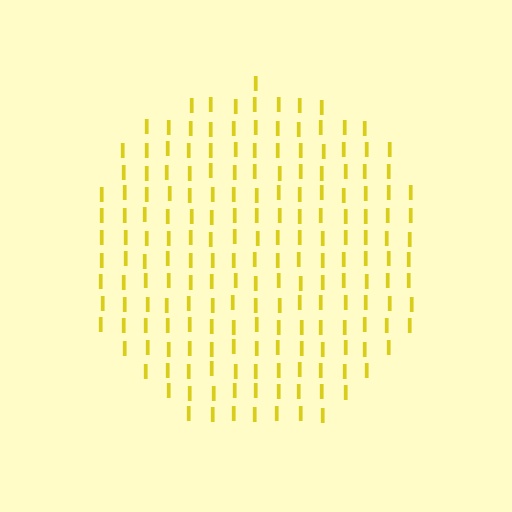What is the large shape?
The large shape is a circle.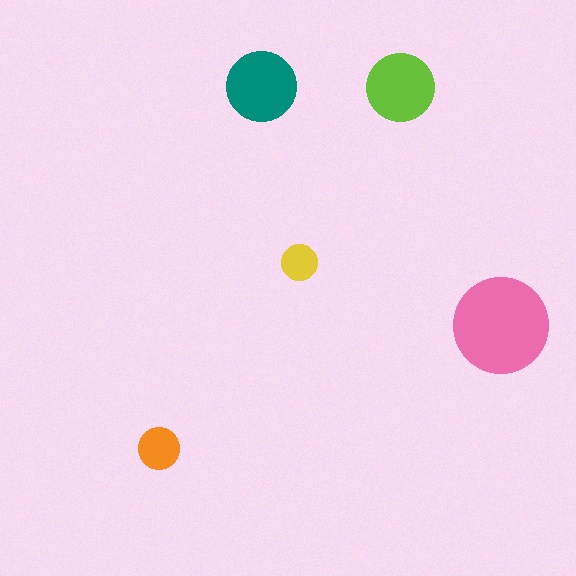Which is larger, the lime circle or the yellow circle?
The lime one.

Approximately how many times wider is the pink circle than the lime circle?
About 1.5 times wider.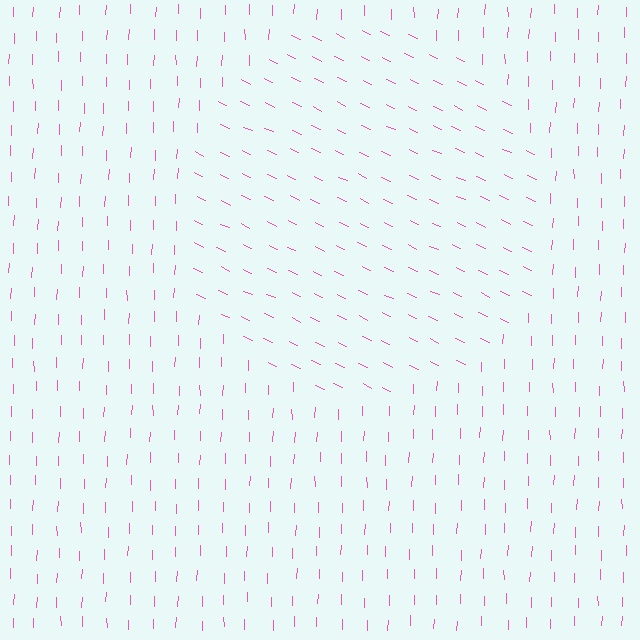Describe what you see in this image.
The image is filled with small pink line segments. A circle region in the image has lines oriented differently from the surrounding lines, creating a visible texture boundary.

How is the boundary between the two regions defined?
The boundary is defined purely by a change in line orientation (approximately 66 degrees difference). All lines are the same color and thickness.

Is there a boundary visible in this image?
Yes, there is a texture boundary formed by a change in line orientation.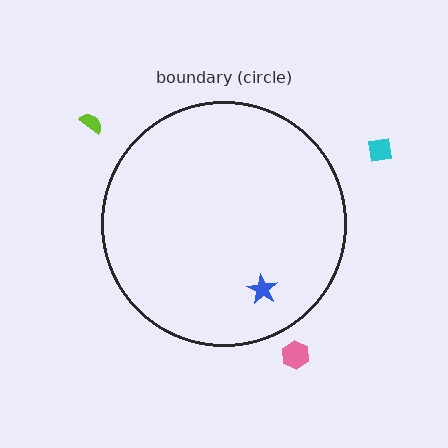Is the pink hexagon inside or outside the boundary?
Outside.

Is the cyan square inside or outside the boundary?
Outside.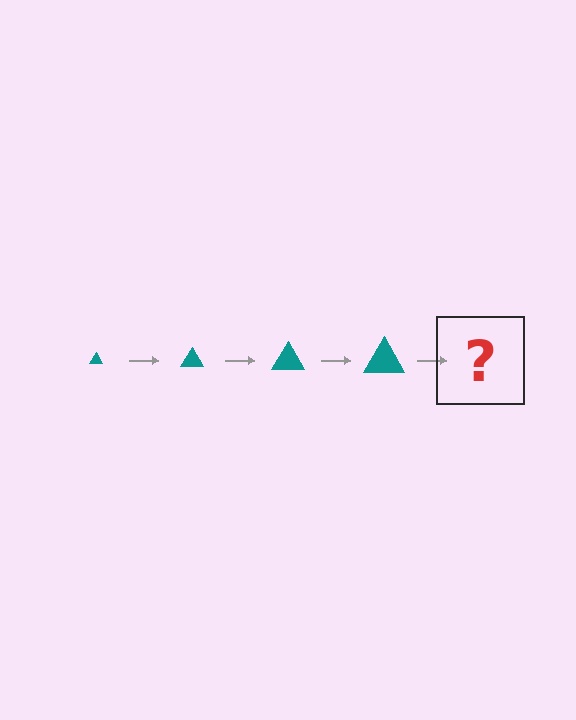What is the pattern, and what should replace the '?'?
The pattern is that the triangle gets progressively larger each step. The '?' should be a teal triangle, larger than the previous one.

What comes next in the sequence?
The next element should be a teal triangle, larger than the previous one.